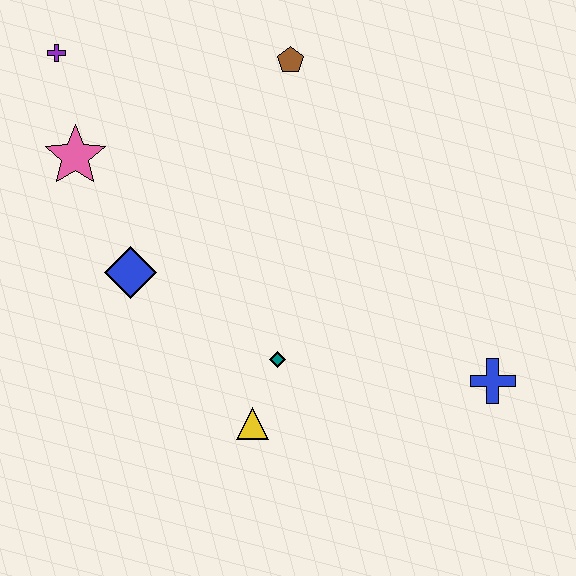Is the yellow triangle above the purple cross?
No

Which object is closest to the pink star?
The purple cross is closest to the pink star.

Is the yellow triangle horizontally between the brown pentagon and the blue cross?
No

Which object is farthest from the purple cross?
The blue cross is farthest from the purple cross.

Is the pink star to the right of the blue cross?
No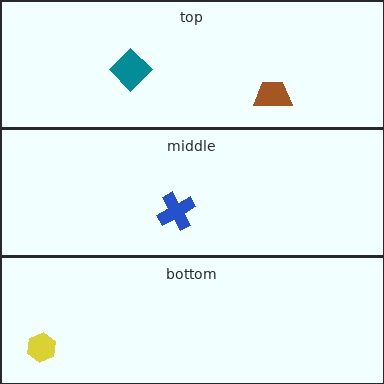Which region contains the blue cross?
The middle region.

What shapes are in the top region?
The brown trapezoid, the teal diamond.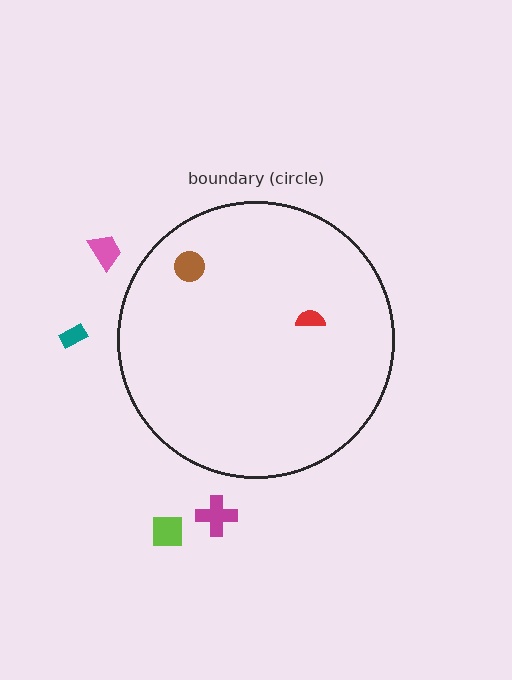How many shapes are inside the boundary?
2 inside, 4 outside.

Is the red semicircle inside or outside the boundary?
Inside.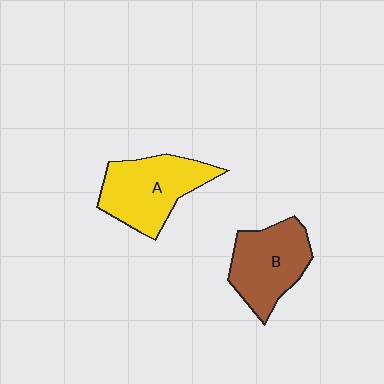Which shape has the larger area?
Shape A (yellow).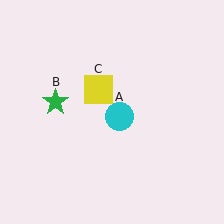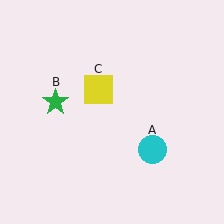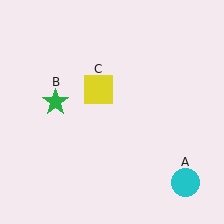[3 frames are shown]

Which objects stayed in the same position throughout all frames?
Green star (object B) and yellow square (object C) remained stationary.